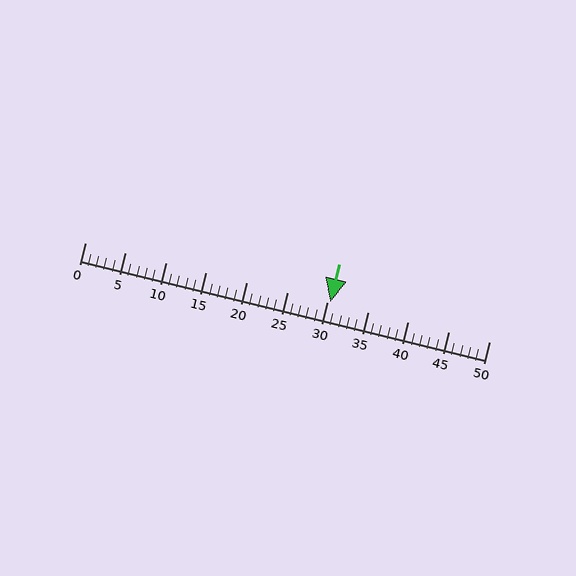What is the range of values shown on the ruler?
The ruler shows values from 0 to 50.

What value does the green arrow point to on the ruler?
The green arrow points to approximately 30.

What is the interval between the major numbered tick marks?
The major tick marks are spaced 5 units apart.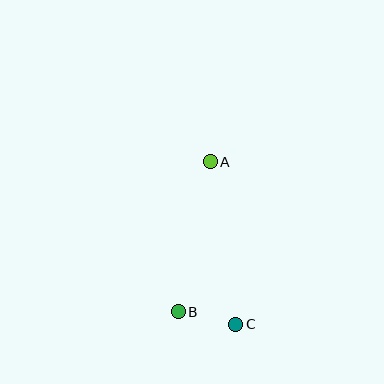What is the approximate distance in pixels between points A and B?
The distance between A and B is approximately 153 pixels.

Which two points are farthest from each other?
Points A and C are farthest from each other.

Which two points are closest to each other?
Points B and C are closest to each other.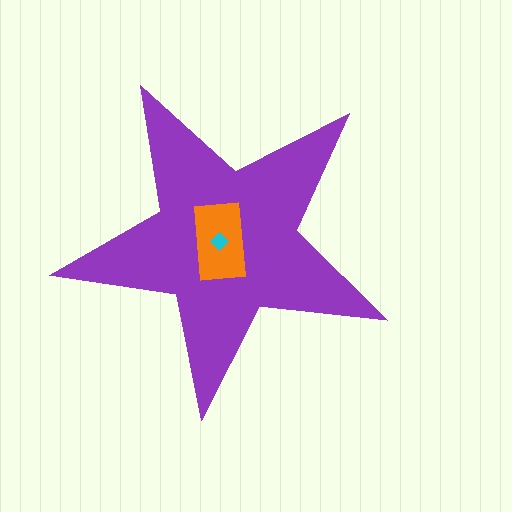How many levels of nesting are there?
3.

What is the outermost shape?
The purple star.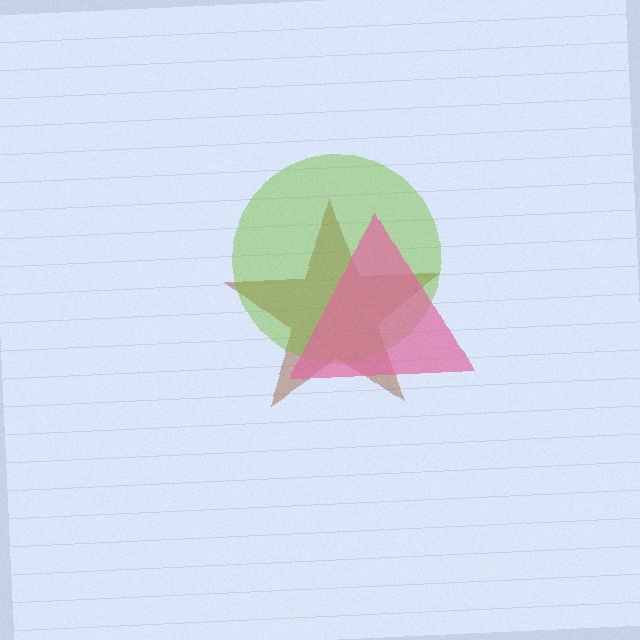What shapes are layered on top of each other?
The layered shapes are: a brown star, a lime circle, a pink triangle.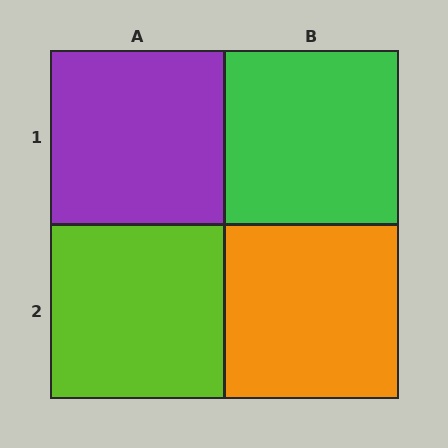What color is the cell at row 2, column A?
Lime.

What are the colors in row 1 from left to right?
Purple, green.